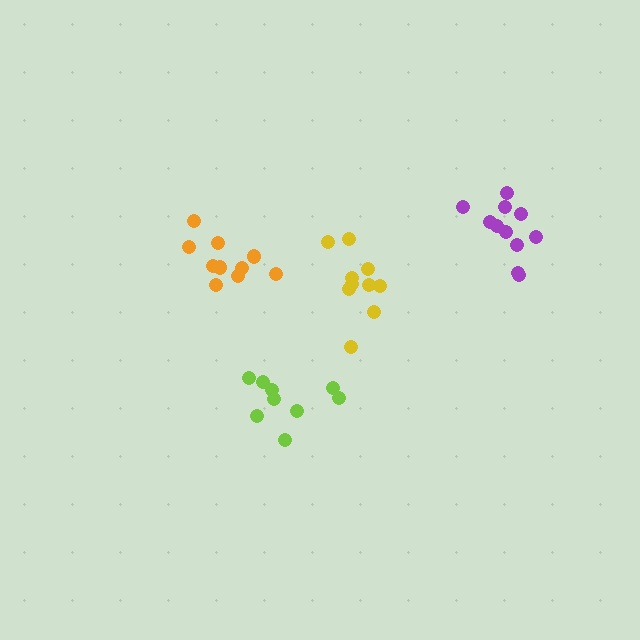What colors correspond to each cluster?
The clusters are colored: yellow, lime, orange, purple.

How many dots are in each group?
Group 1: 10 dots, Group 2: 9 dots, Group 3: 11 dots, Group 4: 11 dots (41 total).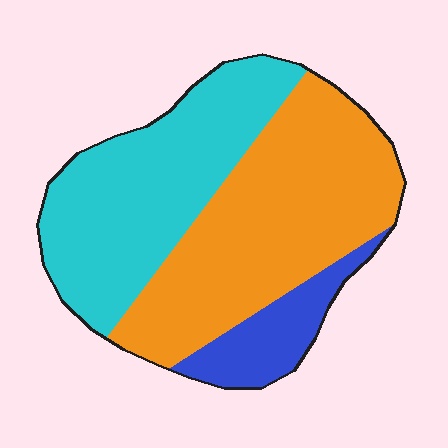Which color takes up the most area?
Orange, at roughly 50%.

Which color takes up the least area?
Blue, at roughly 10%.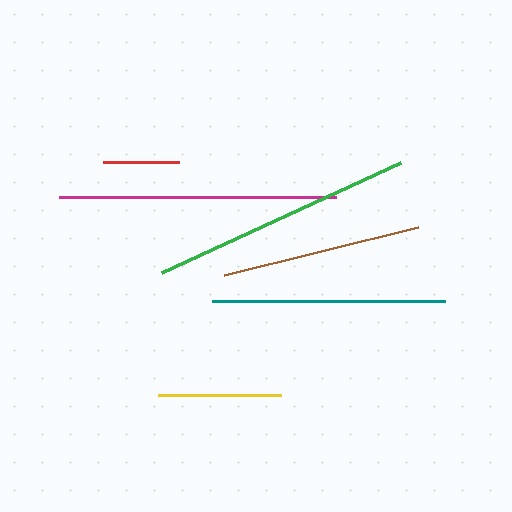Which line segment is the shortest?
The red line is the shortest at approximately 76 pixels.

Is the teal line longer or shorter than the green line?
The green line is longer than the teal line.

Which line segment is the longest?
The magenta line is the longest at approximately 277 pixels.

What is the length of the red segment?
The red segment is approximately 76 pixels long.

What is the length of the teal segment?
The teal segment is approximately 233 pixels long.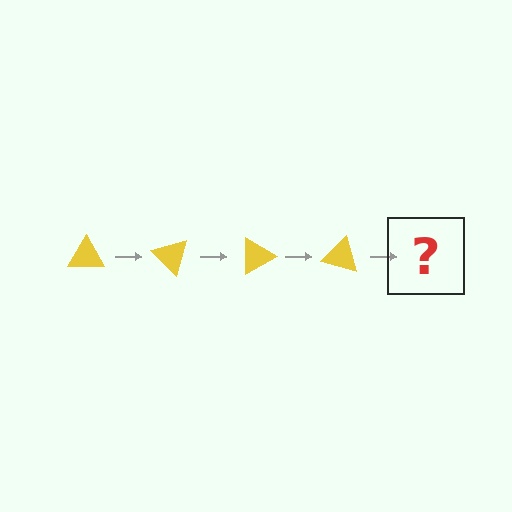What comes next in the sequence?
The next element should be a yellow triangle rotated 180 degrees.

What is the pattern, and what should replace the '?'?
The pattern is that the triangle rotates 45 degrees each step. The '?' should be a yellow triangle rotated 180 degrees.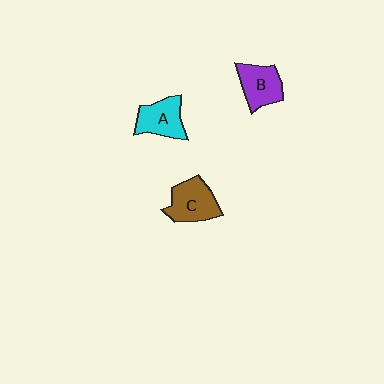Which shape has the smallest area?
Shape B (purple).